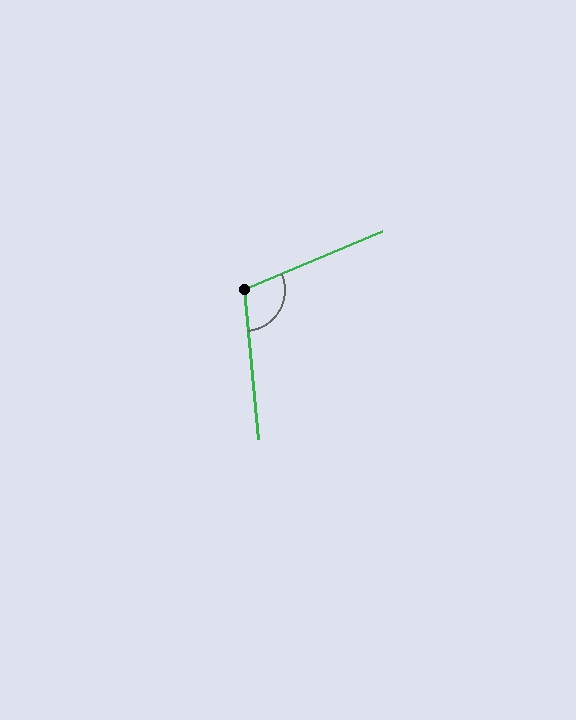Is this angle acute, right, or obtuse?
It is obtuse.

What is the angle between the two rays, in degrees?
Approximately 108 degrees.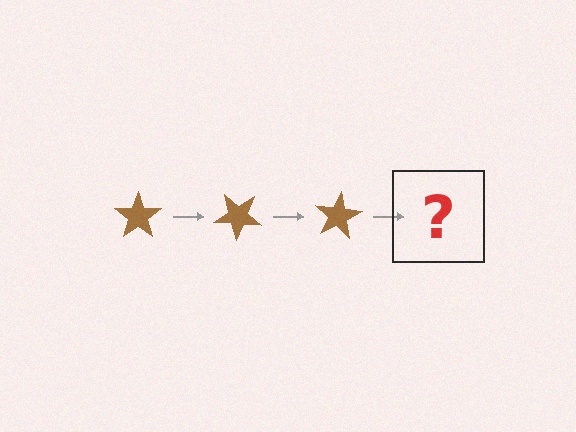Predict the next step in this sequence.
The next step is a brown star rotated 120 degrees.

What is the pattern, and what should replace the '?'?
The pattern is that the star rotates 40 degrees each step. The '?' should be a brown star rotated 120 degrees.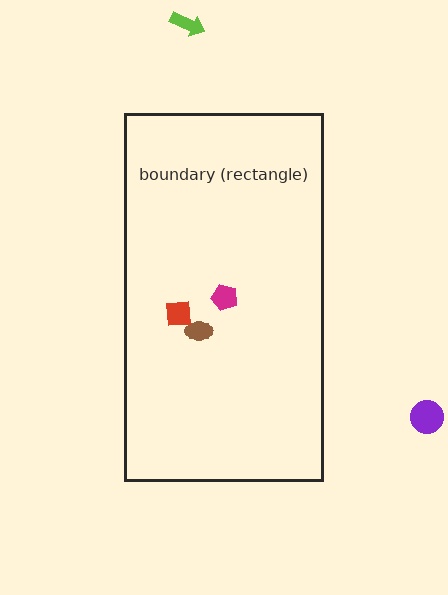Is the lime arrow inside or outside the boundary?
Outside.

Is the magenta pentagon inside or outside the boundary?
Inside.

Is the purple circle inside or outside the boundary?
Outside.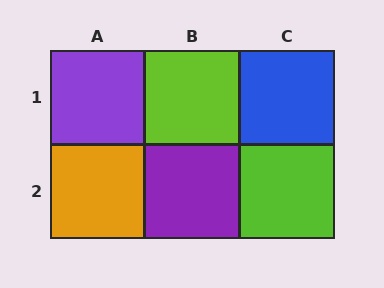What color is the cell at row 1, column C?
Blue.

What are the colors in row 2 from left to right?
Orange, purple, lime.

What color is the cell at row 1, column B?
Lime.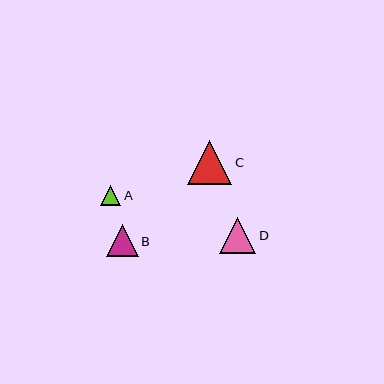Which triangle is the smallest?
Triangle A is the smallest with a size of approximately 20 pixels.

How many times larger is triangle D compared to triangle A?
Triangle D is approximately 1.8 times the size of triangle A.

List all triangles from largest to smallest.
From largest to smallest: C, D, B, A.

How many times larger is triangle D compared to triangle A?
Triangle D is approximately 1.8 times the size of triangle A.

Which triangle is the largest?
Triangle C is the largest with a size of approximately 44 pixels.